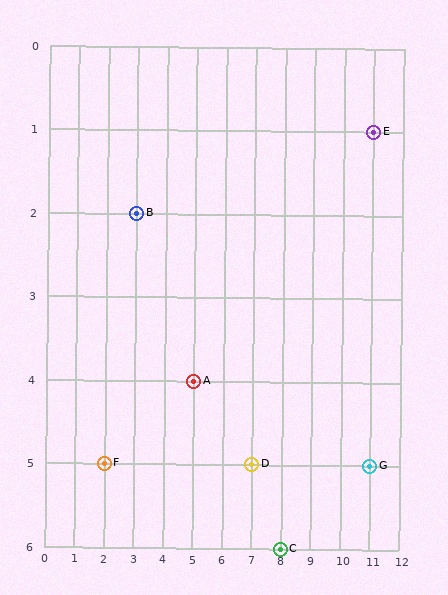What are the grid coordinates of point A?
Point A is at grid coordinates (5, 4).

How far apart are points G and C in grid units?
Points G and C are 3 columns and 1 row apart (about 3.2 grid units diagonally).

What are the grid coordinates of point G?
Point G is at grid coordinates (11, 5).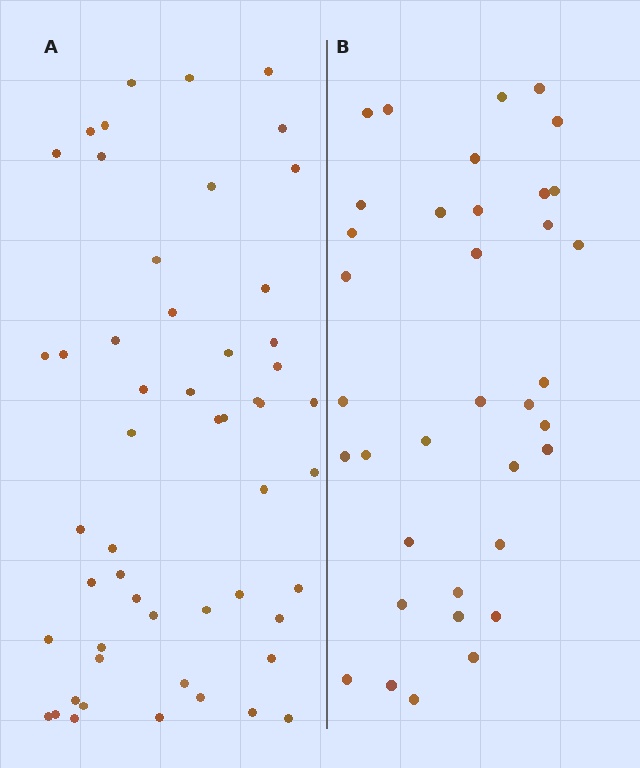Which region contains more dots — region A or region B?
Region A (the left region) has more dots.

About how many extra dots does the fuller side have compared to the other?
Region A has approximately 15 more dots than region B.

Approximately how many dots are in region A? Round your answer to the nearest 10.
About 50 dots. (The exact count is 53, which rounds to 50.)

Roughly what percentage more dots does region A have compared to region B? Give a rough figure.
About 45% more.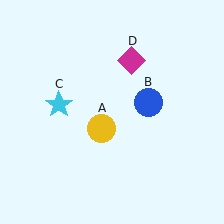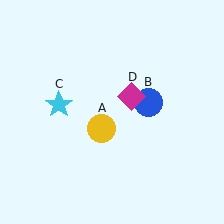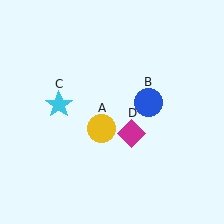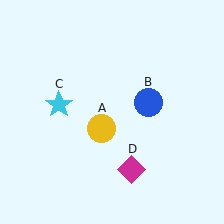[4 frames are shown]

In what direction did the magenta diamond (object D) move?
The magenta diamond (object D) moved down.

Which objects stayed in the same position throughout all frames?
Yellow circle (object A) and blue circle (object B) and cyan star (object C) remained stationary.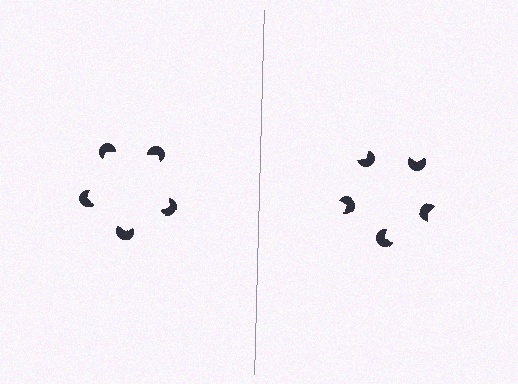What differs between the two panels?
The pac-man discs are positioned identically on both sides; only the wedge orientations differ. On the left they align to a pentagon; on the right they are misaligned.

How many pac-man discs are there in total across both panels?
10 — 5 on each side.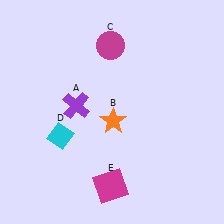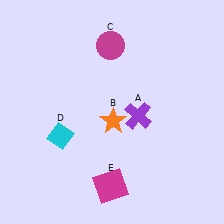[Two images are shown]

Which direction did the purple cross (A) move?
The purple cross (A) moved right.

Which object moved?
The purple cross (A) moved right.